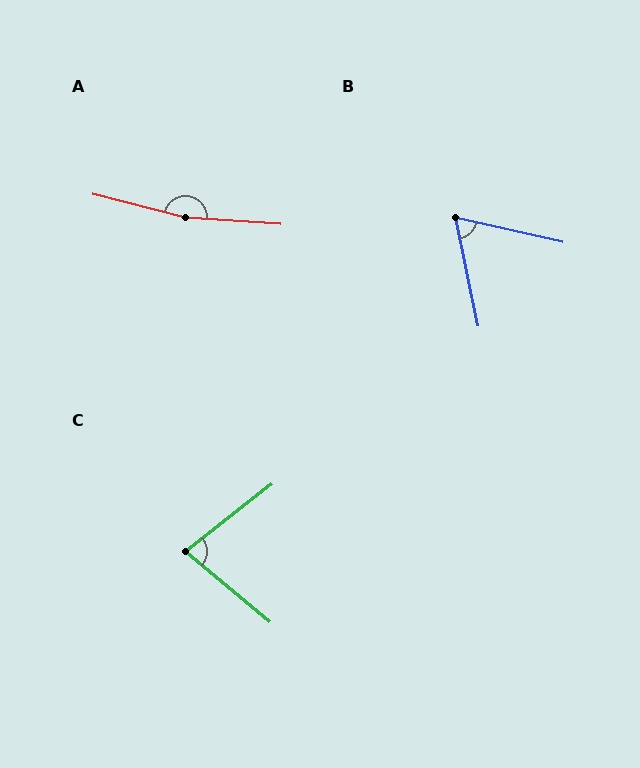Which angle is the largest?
A, at approximately 169 degrees.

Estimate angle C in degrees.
Approximately 78 degrees.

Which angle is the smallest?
B, at approximately 66 degrees.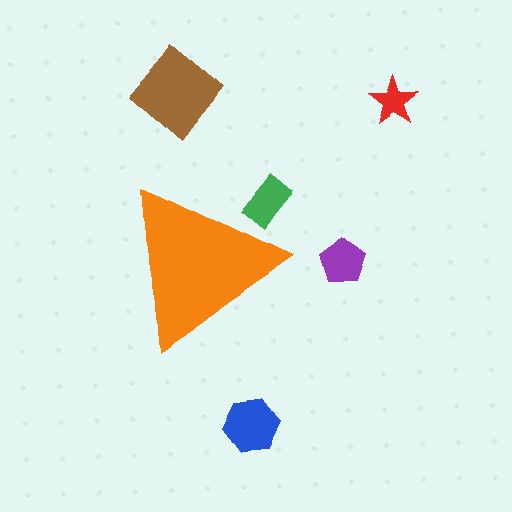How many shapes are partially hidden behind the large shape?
1 shape is partially hidden.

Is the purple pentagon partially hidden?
No, the purple pentagon is fully visible.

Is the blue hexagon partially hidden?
No, the blue hexagon is fully visible.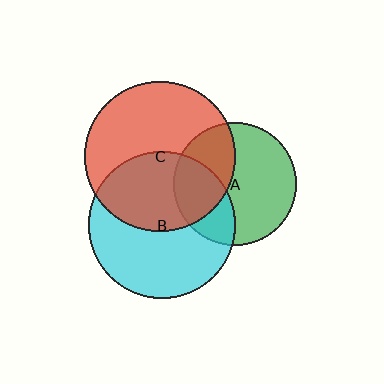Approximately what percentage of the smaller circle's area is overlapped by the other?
Approximately 45%.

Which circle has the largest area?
Circle C (red).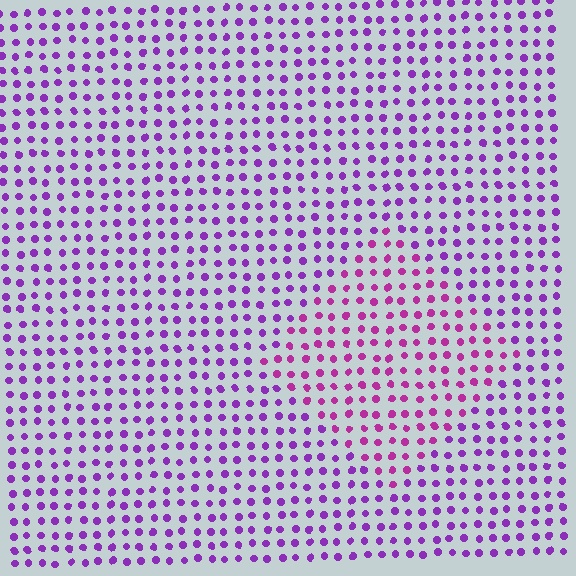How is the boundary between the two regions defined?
The boundary is defined purely by a slight shift in hue (about 30 degrees). Spacing, size, and orientation are identical on both sides.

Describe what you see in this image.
The image is filled with small purple elements in a uniform arrangement. A diamond-shaped region is visible where the elements are tinted to a slightly different hue, forming a subtle color boundary.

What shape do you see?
I see a diamond.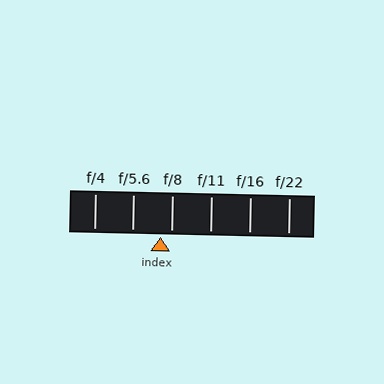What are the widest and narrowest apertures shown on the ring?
The widest aperture shown is f/4 and the narrowest is f/22.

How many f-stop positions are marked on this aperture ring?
There are 6 f-stop positions marked.